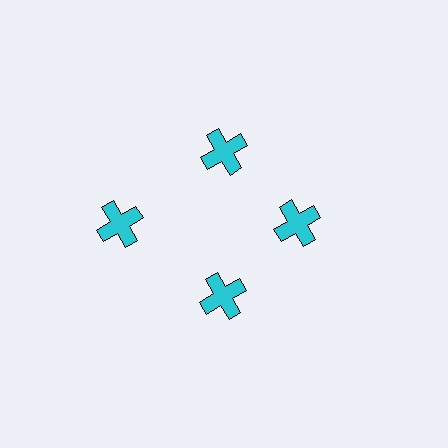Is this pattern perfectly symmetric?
No. The 4 cyan crosses are arranged in a ring, but one element near the 9 o'clock position is pushed outward from the center, breaking the 4-fold rotational symmetry.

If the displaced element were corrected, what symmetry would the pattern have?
It would have 4-fold rotational symmetry — the pattern would map onto itself every 90 degrees.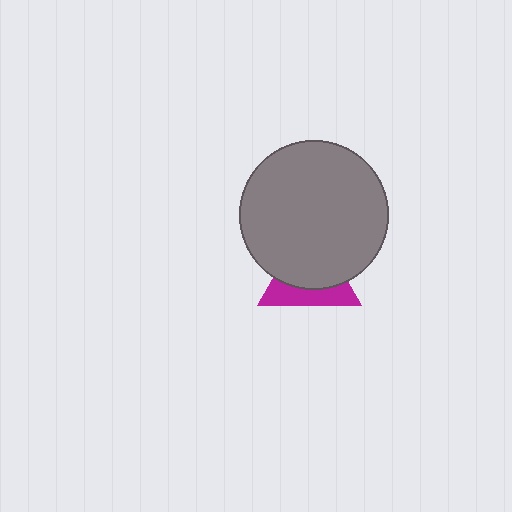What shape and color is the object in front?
The object in front is a gray circle.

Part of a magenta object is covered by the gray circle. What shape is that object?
It is a triangle.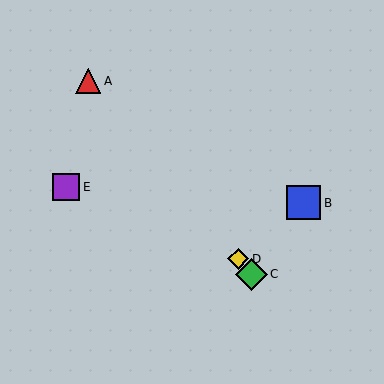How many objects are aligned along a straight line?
3 objects (A, C, D) are aligned along a straight line.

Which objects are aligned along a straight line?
Objects A, C, D are aligned along a straight line.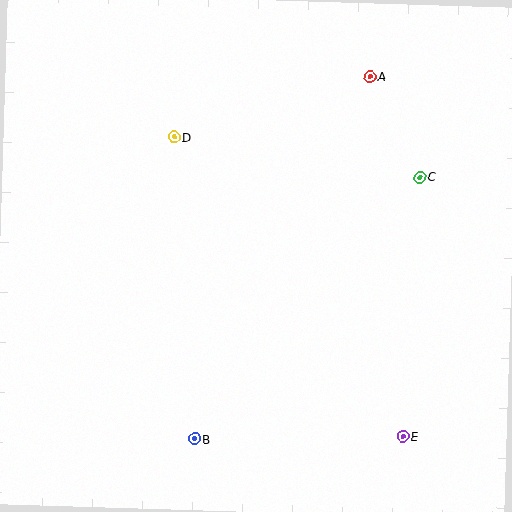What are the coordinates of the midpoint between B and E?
The midpoint between B and E is at (299, 438).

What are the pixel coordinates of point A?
Point A is at (370, 77).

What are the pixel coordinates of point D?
Point D is at (174, 137).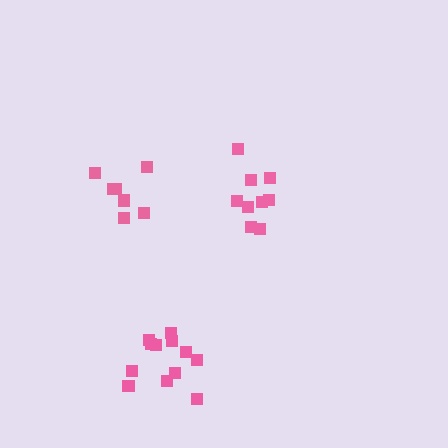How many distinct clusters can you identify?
There are 3 distinct clusters.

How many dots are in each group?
Group 1: 7 dots, Group 2: 9 dots, Group 3: 12 dots (28 total).